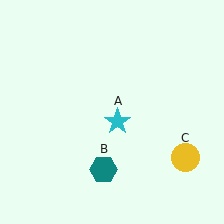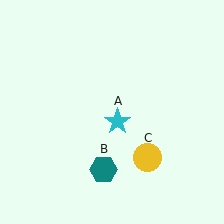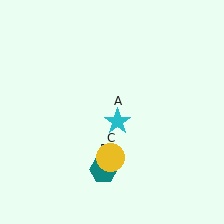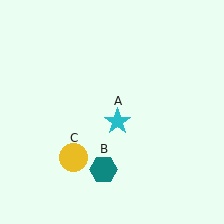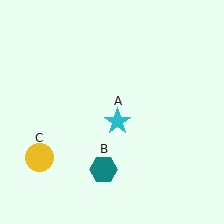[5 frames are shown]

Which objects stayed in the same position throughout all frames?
Cyan star (object A) and teal hexagon (object B) remained stationary.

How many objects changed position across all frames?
1 object changed position: yellow circle (object C).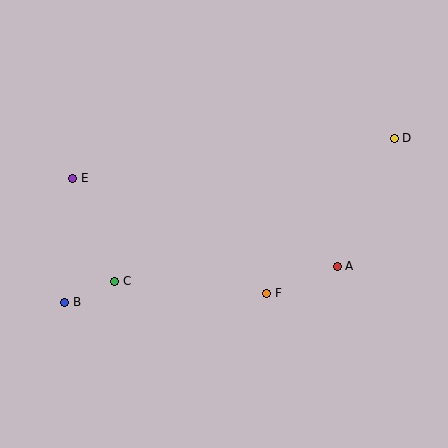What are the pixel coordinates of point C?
Point C is at (115, 281).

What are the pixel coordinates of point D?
Point D is at (394, 138).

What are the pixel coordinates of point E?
Point E is at (73, 178).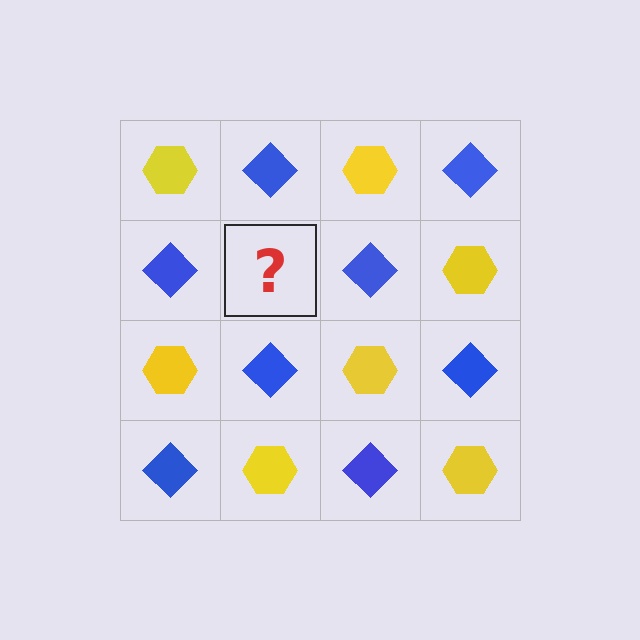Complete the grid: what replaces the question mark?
The question mark should be replaced with a yellow hexagon.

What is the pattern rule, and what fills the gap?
The rule is that it alternates yellow hexagon and blue diamond in a checkerboard pattern. The gap should be filled with a yellow hexagon.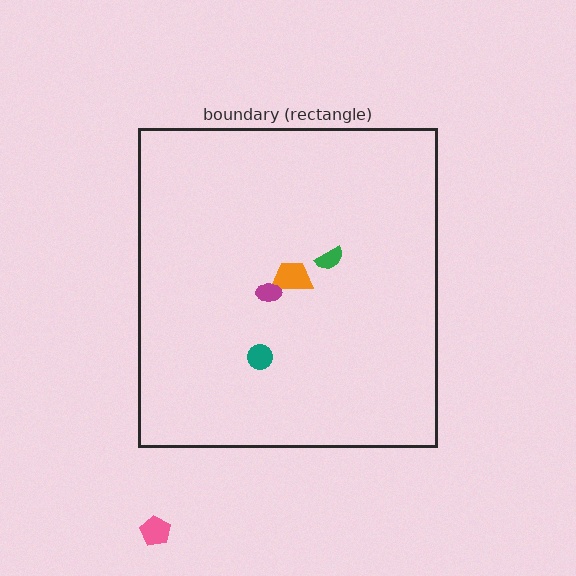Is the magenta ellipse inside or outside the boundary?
Inside.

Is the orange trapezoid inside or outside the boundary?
Inside.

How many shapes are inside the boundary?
4 inside, 1 outside.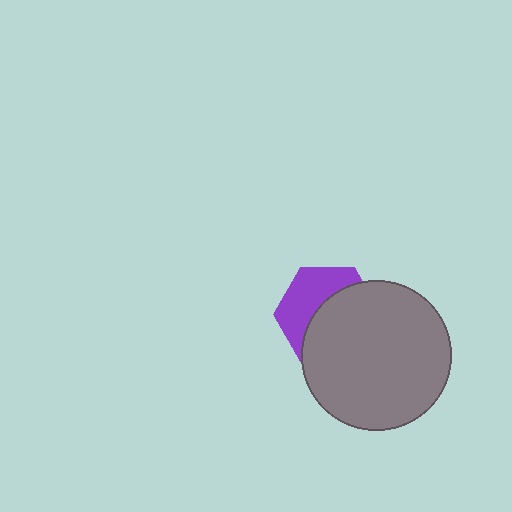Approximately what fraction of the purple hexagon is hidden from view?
Roughly 57% of the purple hexagon is hidden behind the gray circle.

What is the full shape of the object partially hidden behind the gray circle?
The partially hidden object is a purple hexagon.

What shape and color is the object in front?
The object in front is a gray circle.